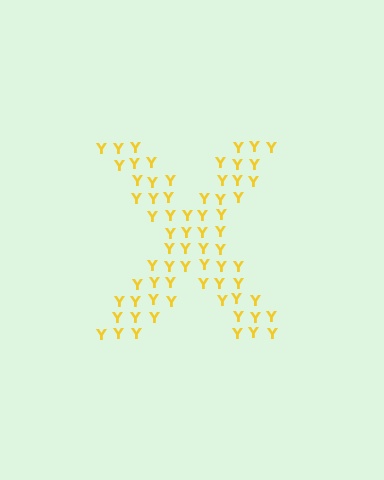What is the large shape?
The large shape is the letter X.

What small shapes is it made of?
It is made of small letter Y's.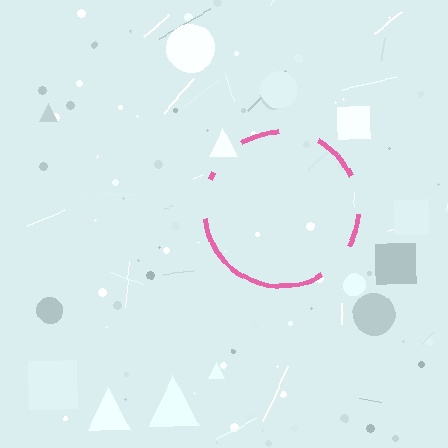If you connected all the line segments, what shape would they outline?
They would outline a circle.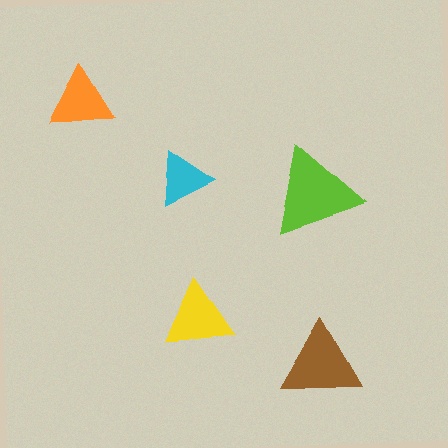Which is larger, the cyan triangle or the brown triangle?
The brown one.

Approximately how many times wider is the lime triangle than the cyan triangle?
About 1.5 times wider.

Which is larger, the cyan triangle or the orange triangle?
The orange one.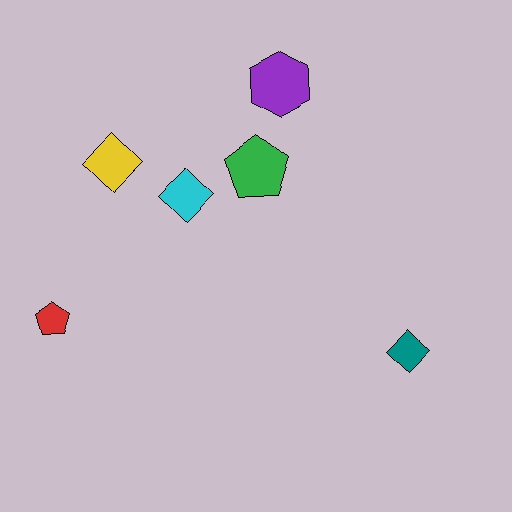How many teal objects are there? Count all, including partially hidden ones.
There is 1 teal object.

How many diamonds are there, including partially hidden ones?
There are 3 diamonds.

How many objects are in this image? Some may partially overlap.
There are 6 objects.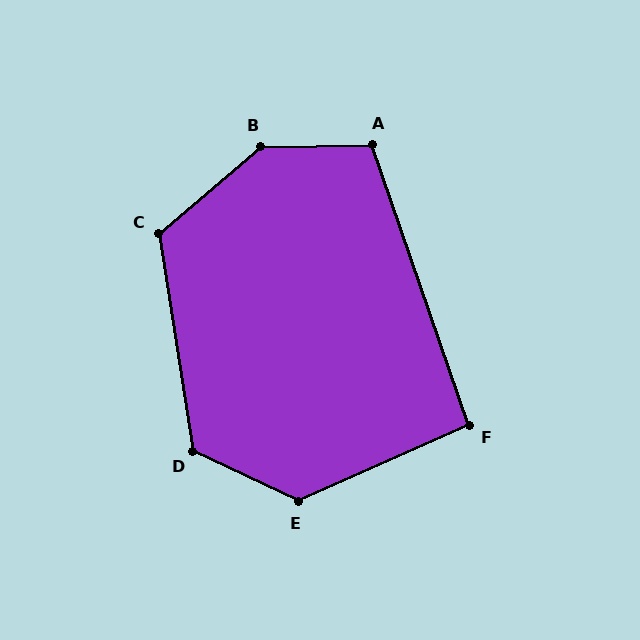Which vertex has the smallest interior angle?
F, at approximately 95 degrees.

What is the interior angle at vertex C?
Approximately 121 degrees (obtuse).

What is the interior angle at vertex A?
Approximately 108 degrees (obtuse).